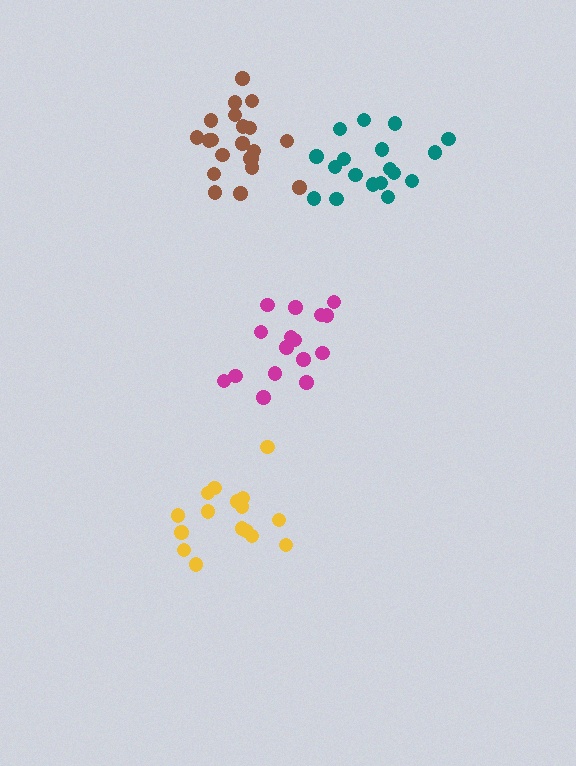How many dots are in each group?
Group 1: 18 dots, Group 2: 21 dots, Group 3: 16 dots, Group 4: 16 dots (71 total).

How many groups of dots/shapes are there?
There are 4 groups.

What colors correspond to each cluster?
The clusters are colored: teal, brown, magenta, yellow.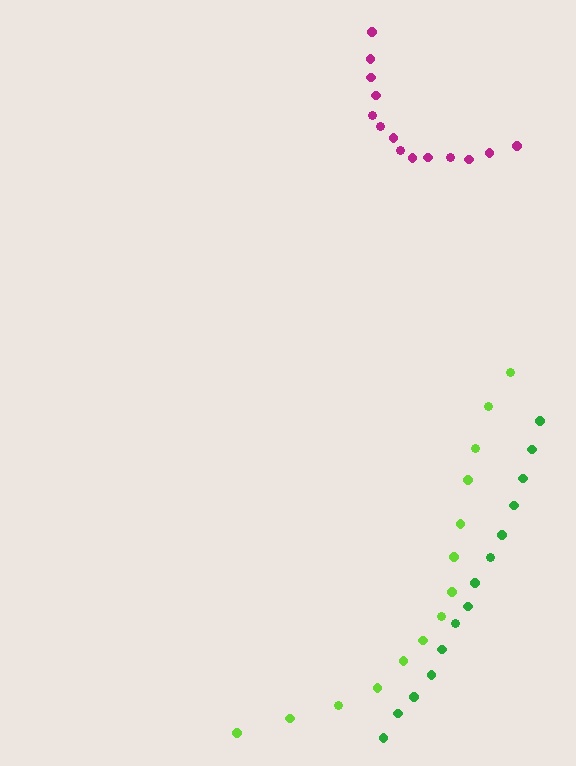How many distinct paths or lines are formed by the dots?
There are 3 distinct paths.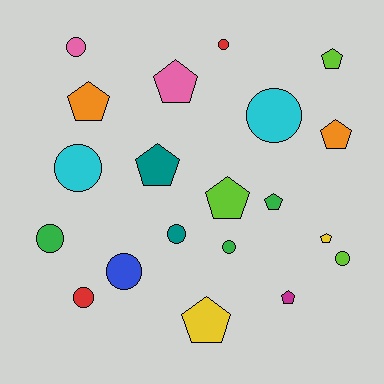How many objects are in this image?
There are 20 objects.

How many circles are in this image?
There are 10 circles.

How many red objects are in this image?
There are 2 red objects.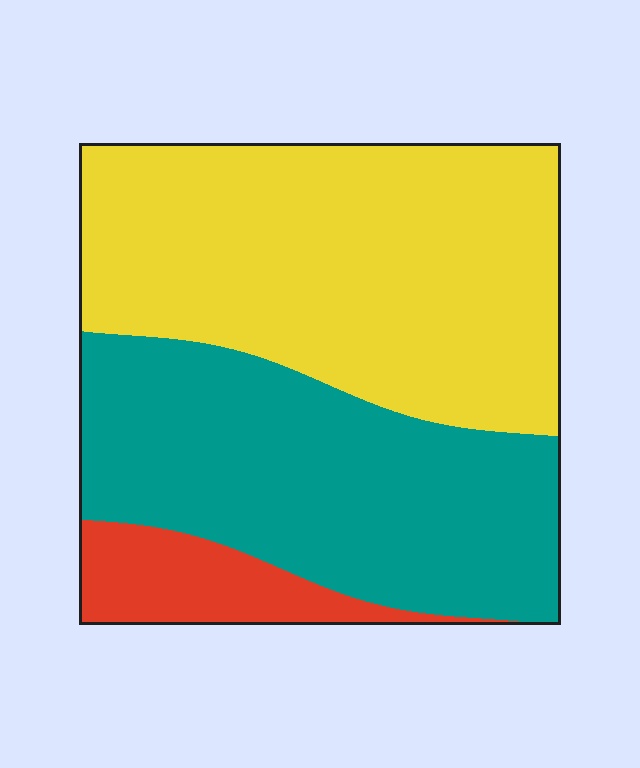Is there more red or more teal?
Teal.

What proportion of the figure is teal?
Teal takes up between a quarter and a half of the figure.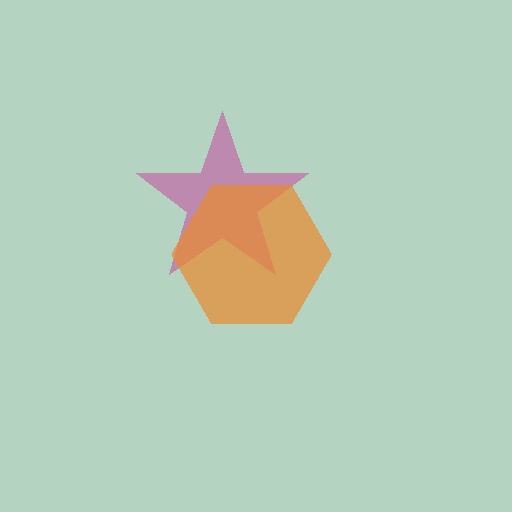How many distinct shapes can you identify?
There are 2 distinct shapes: a magenta star, an orange hexagon.